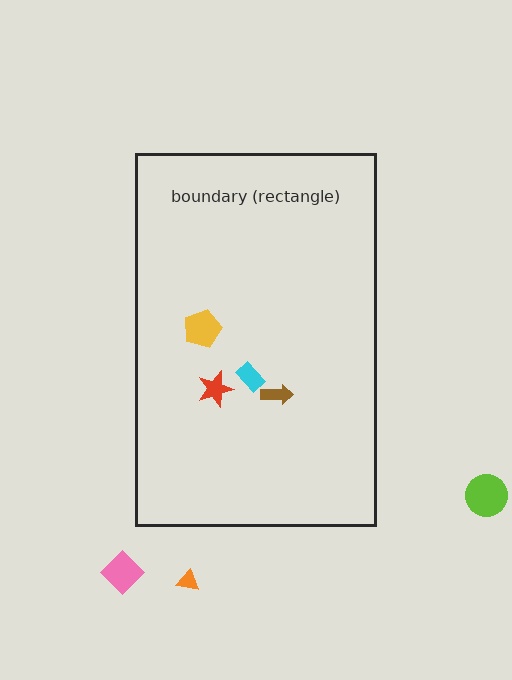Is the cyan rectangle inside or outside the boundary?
Inside.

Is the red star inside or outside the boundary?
Inside.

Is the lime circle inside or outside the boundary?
Outside.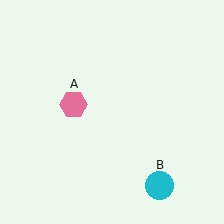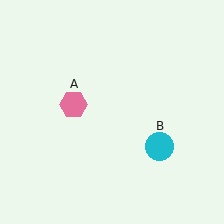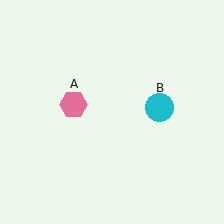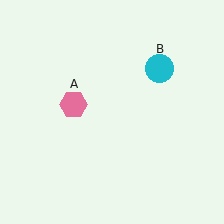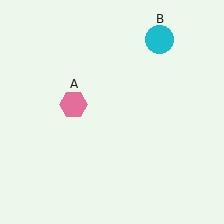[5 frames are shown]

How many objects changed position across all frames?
1 object changed position: cyan circle (object B).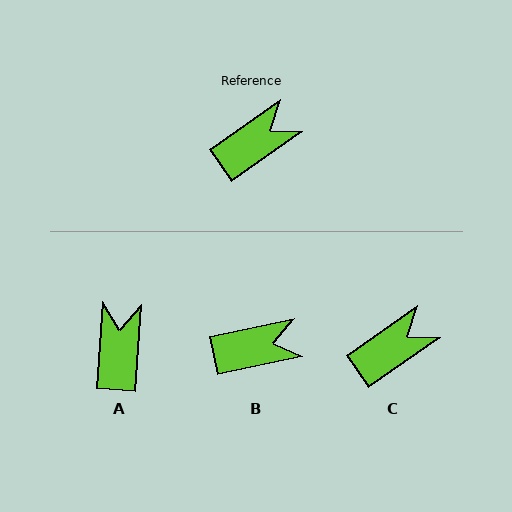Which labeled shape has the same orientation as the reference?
C.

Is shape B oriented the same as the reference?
No, it is off by about 23 degrees.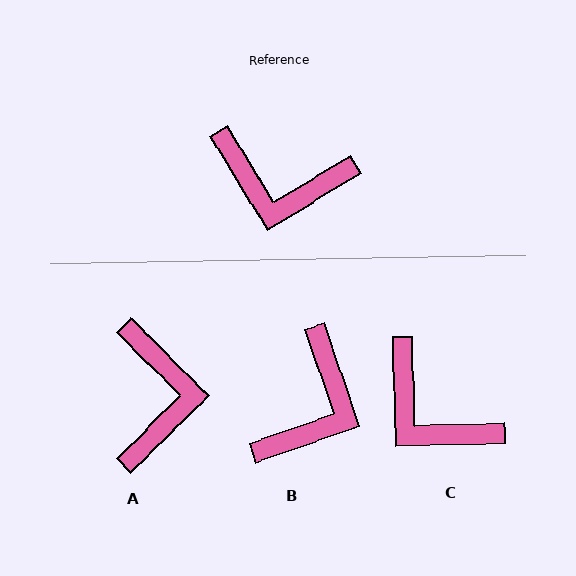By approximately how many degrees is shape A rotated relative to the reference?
Approximately 103 degrees counter-clockwise.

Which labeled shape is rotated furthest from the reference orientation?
A, about 103 degrees away.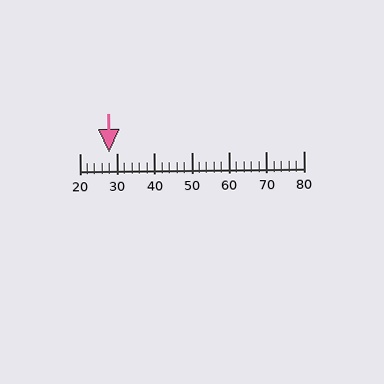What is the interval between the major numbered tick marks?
The major tick marks are spaced 10 units apart.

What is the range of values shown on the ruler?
The ruler shows values from 20 to 80.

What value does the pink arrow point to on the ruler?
The pink arrow points to approximately 28.